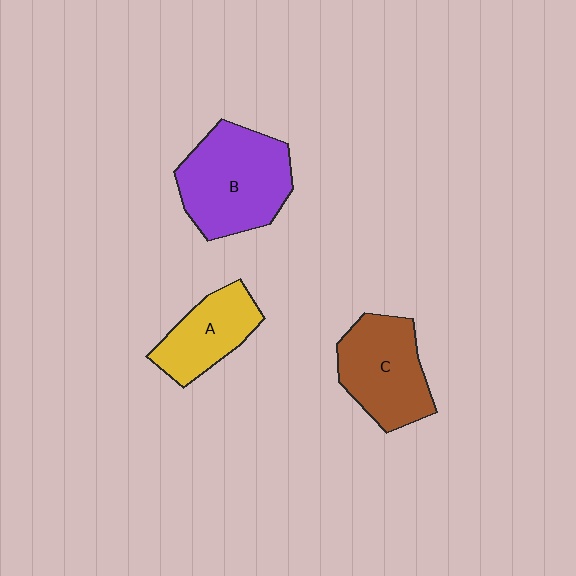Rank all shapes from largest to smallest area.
From largest to smallest: B (purple), C (brown), A (yellow).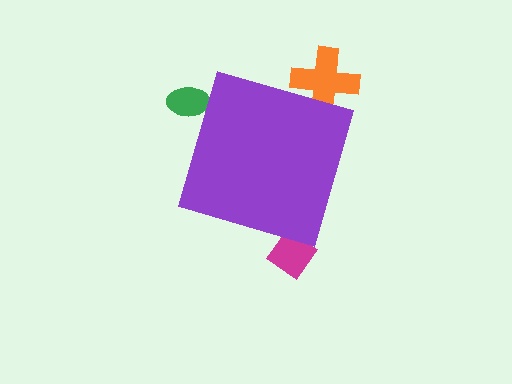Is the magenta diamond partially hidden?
Yes, the magenta diamond is partially hidden behind the purple diamond.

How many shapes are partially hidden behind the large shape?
3 shapes are partially hidden.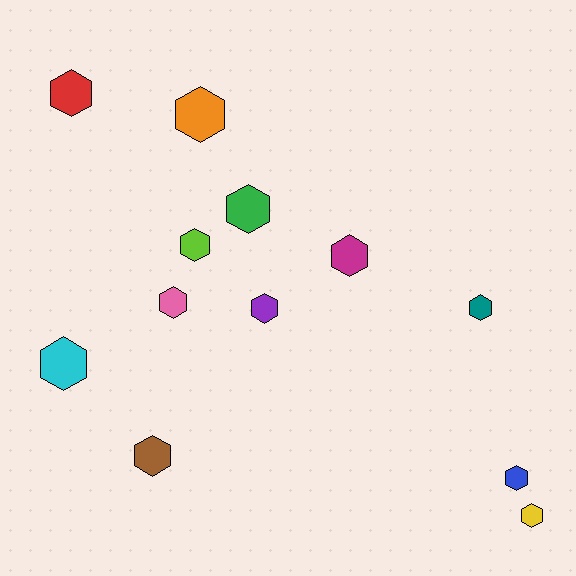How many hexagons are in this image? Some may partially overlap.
There are 12 hexagons.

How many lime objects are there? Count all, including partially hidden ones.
There is 1 lime object.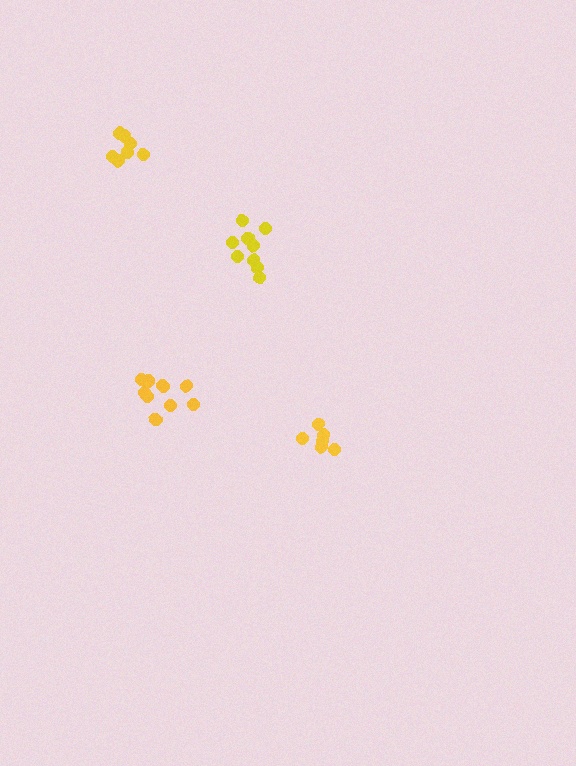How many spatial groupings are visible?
There are 4 spatial groupings.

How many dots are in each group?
Group 1: 7 dots, Group 2: 6 dots, Group 3: 11 dots, Group 4: 9 dots (33 total).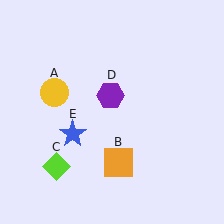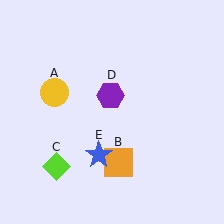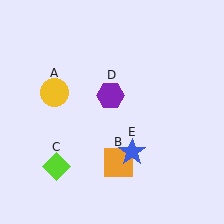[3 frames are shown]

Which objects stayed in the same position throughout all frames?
Yellow circle (object A) and orange square (object B) and lime diamond (object C) and purple hexagon (object D) remained stationary.